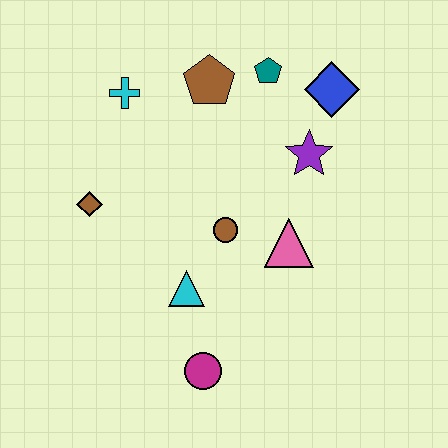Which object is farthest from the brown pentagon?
The magenta circle is farthest from the brown pentagon.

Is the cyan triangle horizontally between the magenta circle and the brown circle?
No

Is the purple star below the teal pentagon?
Yes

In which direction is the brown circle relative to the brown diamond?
The brown circle is to the right of the brown diamond.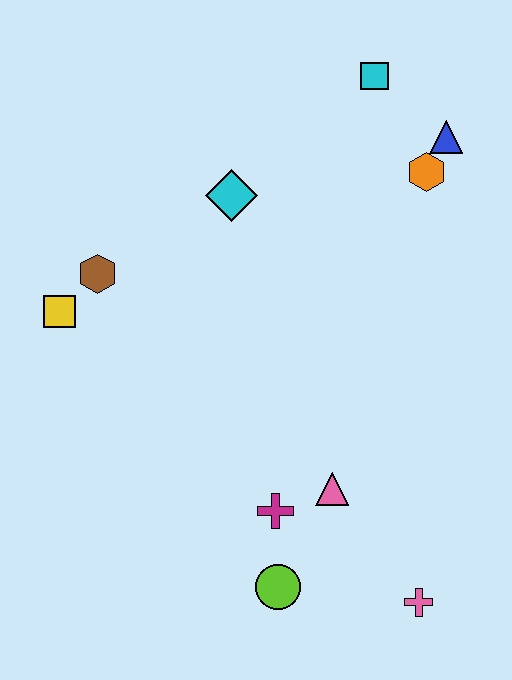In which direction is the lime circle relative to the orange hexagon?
The lime circle is below the orange hexagon.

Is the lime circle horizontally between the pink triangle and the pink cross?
No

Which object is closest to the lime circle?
The magenta cross is closest to the lime circle.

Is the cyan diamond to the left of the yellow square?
No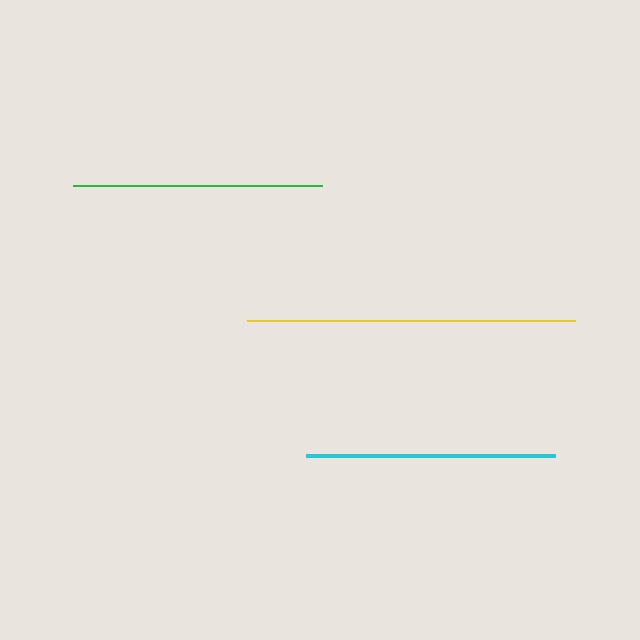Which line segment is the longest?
The yellow line is the longest at approximately 328 pixels.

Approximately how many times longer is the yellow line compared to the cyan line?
The yellow line is approximately 1.3 times the length of the cyan line.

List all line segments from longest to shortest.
From longest to shortest: yellow, cyan, green.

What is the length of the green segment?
The green segment is approximately 249 pixels long.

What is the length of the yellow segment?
The yellow segment is approximately 328 pixels long.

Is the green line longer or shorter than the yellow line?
The yellow line is longer than the green line.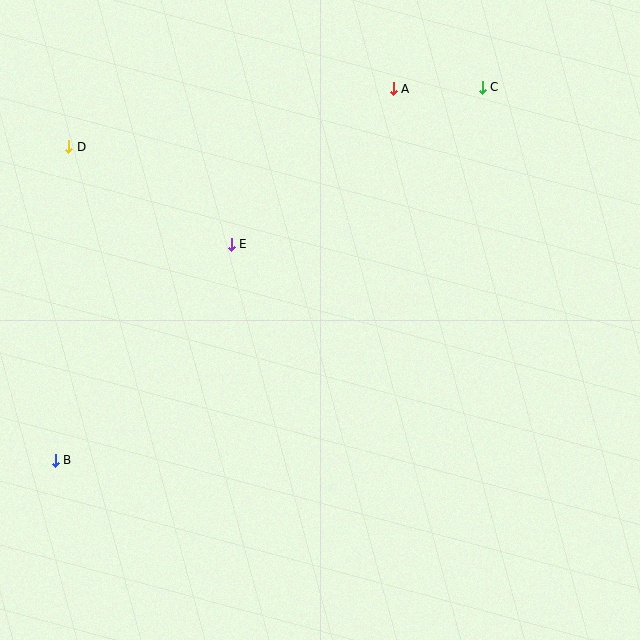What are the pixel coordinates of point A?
Point A is at (393, 89).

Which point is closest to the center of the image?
Point E at (231, 244) is closest to the center.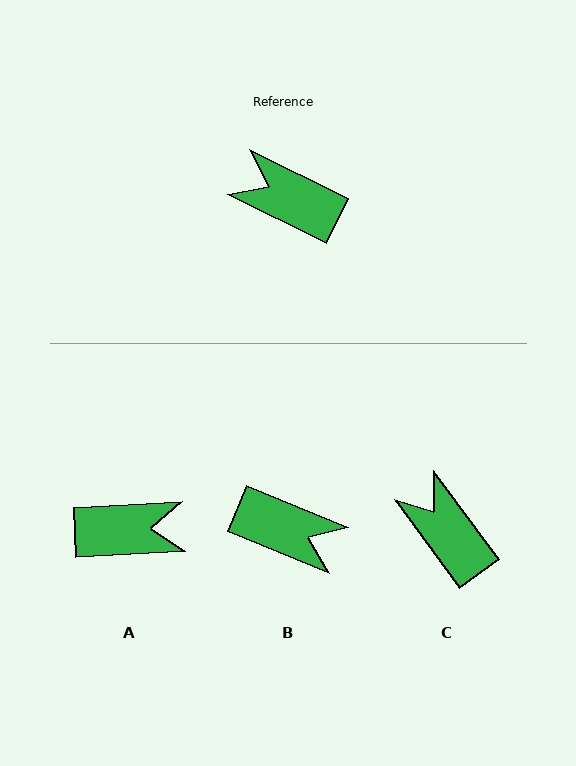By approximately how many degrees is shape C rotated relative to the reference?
Approximately 27 degrees clockwise.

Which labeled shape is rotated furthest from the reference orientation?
B, about 175 degrees away.